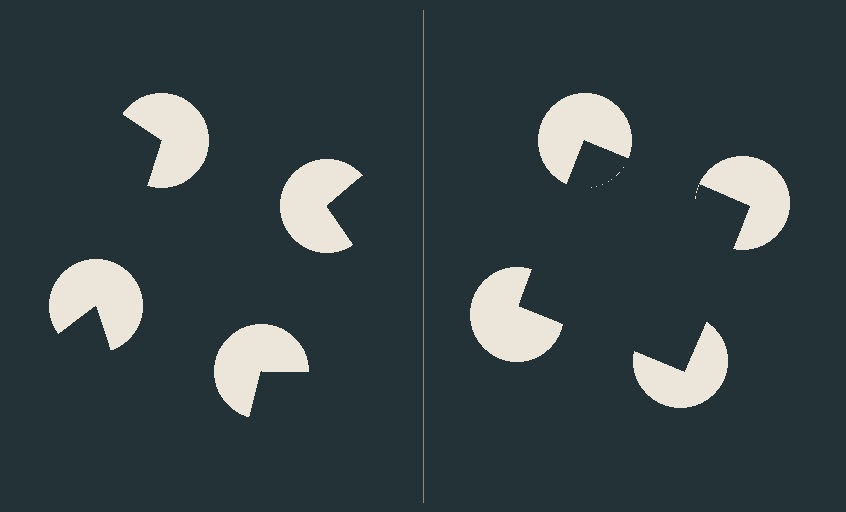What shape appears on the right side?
An illusory square.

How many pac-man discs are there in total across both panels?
8 — 4 on each side.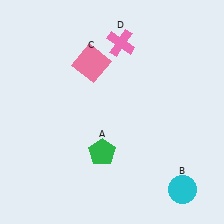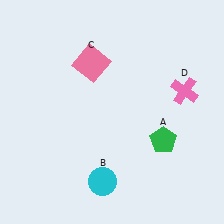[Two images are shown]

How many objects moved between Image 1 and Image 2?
3 objects moved between the two images.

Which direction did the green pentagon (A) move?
The green pentagon (A) moved right.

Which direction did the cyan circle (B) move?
The cyan circle (B) moved left.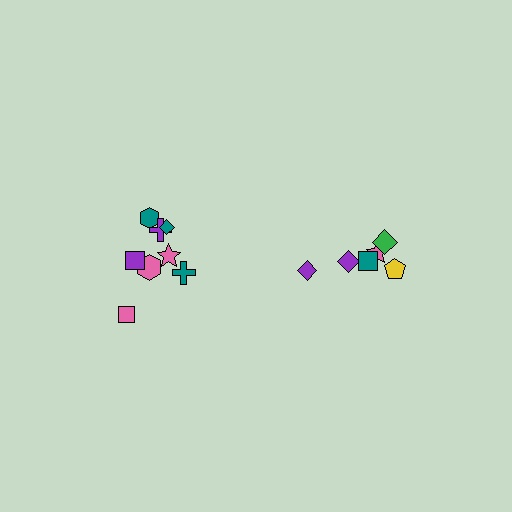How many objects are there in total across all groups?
There are 14 objects.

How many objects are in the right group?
There are 6 objects.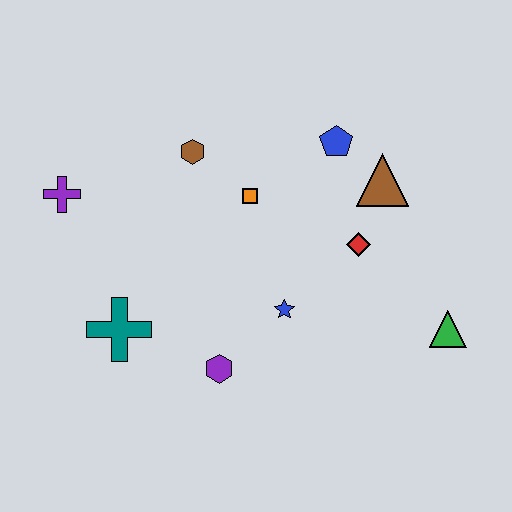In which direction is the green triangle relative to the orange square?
The green triangle is to the right of the orange square.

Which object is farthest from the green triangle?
The purple cross is farthest from the green triangle.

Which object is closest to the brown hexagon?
The orange square is closest to the brown hexagon.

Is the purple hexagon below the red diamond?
Yes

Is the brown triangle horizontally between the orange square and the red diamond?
No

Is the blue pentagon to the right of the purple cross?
Yes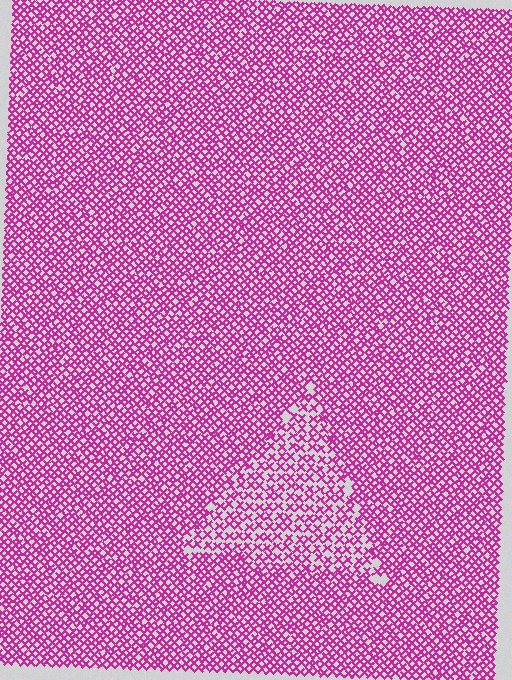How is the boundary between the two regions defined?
The boundary is defined by a change in element density (approximately 1.6x ratio). All elements are the same color, size, and shape.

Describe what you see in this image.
The image contains small magenta elements arranged at two different densities. A triangle-shaped region is visible where the elements are less densely packed than the surrounding area.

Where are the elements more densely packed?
The elements are more densely packed outside the triangle boundary.